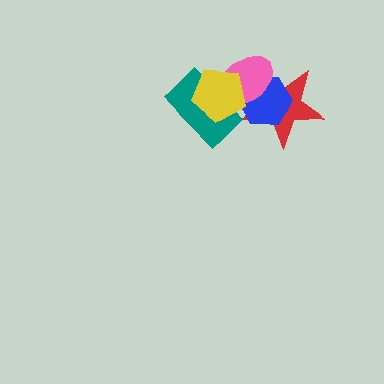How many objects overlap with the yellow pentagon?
3 objects overlap with the yellow pentagon.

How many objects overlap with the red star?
2 objects overlap with the red star.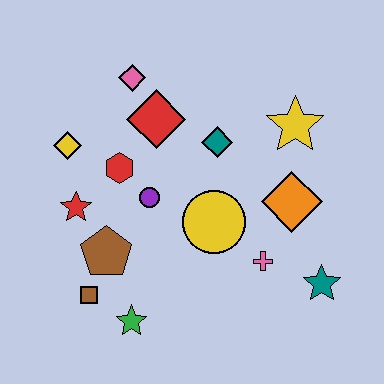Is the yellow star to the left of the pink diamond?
No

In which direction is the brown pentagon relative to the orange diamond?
The brown pentagon is to the left of the orange diamond.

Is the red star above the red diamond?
No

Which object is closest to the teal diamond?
The red diamond is closest to the teal diamond.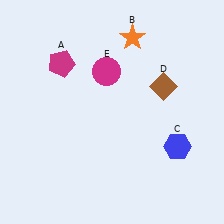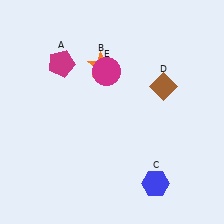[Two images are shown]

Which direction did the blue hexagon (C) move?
The blue hexagon (C) moved down.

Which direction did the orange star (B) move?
The orange star (B) moved left.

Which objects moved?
The objects that moved are: the orange star (B), the blue hexagon (C).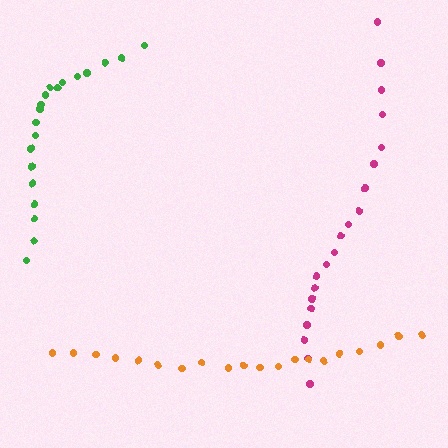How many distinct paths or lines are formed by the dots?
There are 3 distinct paths.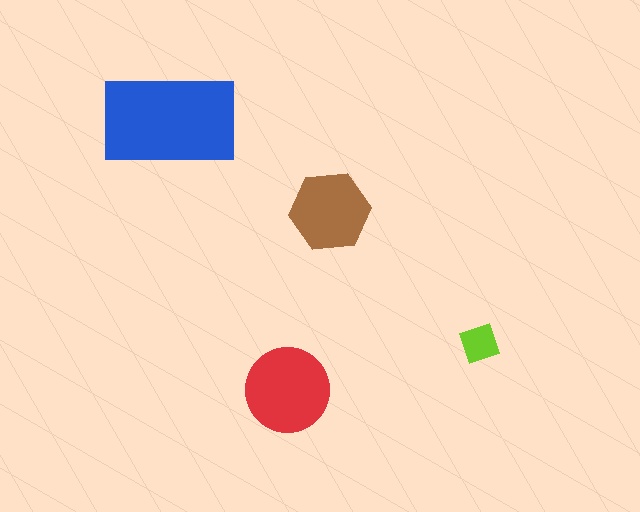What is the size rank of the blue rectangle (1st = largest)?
1st.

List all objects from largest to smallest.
The blue rectangle, the red circle, the brown hexagon, the lime square.